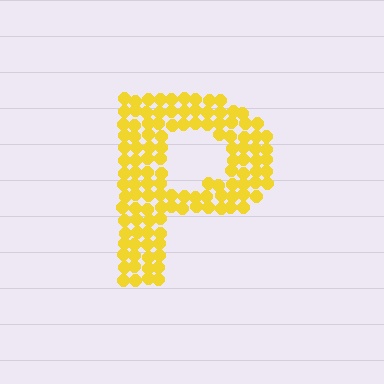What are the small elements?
The small elements are circles.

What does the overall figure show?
The overall figure shows the letter P.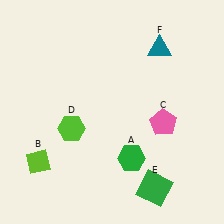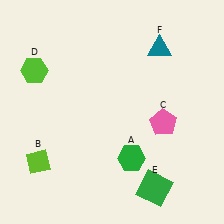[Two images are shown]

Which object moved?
The lime hexagon (D) moved up.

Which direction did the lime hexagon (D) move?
The lime hexagon (D) moved up.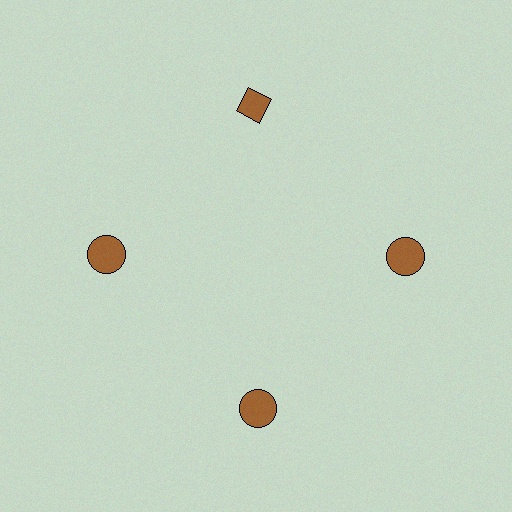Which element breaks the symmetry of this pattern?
The brown diamond at roughly the 12 o'clock position breaks the symmetry. All other shapes are brown circles.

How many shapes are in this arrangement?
There are 4 shapes arranged in a ring pattern.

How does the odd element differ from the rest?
It has a different shape: diamond instead of circle.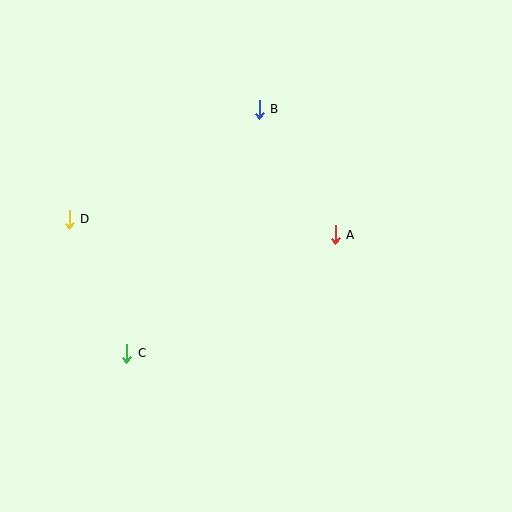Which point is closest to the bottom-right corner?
Point A is closest to the bottom-right corner.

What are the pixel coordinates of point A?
Point A is at (335, 235).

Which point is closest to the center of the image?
Point A at (335, 235) is closest to the center.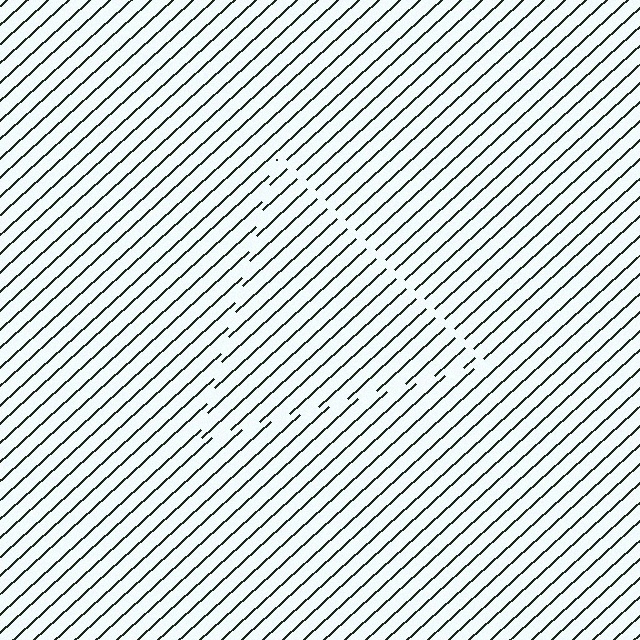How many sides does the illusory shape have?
3 sides — the line-ends trace a triangle.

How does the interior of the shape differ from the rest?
The interior of the shape contains the same grating, shifted by half a period — the contour is defined by the phase discontinuity where line-ends from the inner and outer gratings abut.